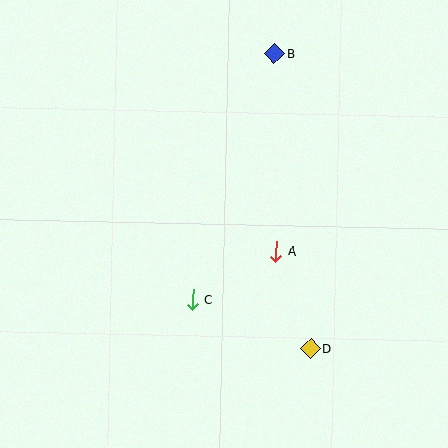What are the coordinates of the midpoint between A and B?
The midpoint between A and B is at (275, 152).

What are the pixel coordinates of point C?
Point C is at (193, 300).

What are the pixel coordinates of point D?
Point D is at (310, 349).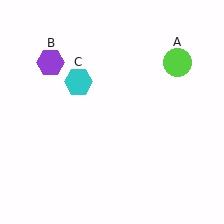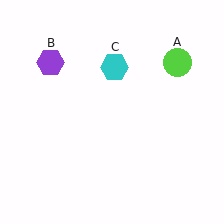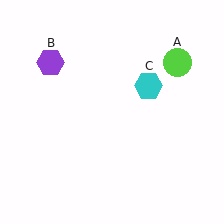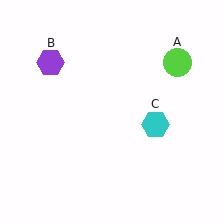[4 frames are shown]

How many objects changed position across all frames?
1 object changed position: cyan hexagon (object C).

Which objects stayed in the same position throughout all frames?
Lime circle (object A) and purple hexagon (object B) remained stationary.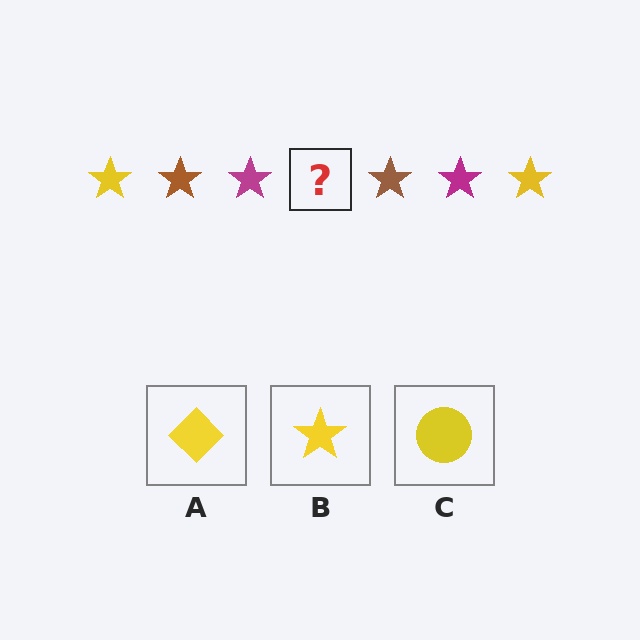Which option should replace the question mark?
Option B.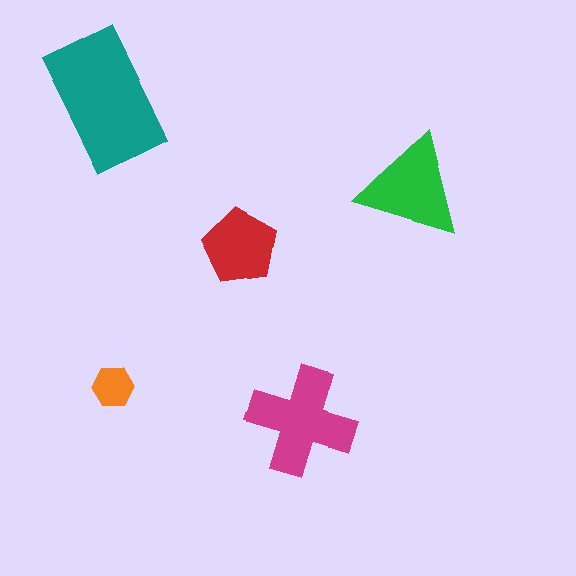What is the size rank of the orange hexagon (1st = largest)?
5th.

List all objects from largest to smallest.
The teal rectangle, the magenta cross, the green triangle, the red pentagon, the orange hexagon.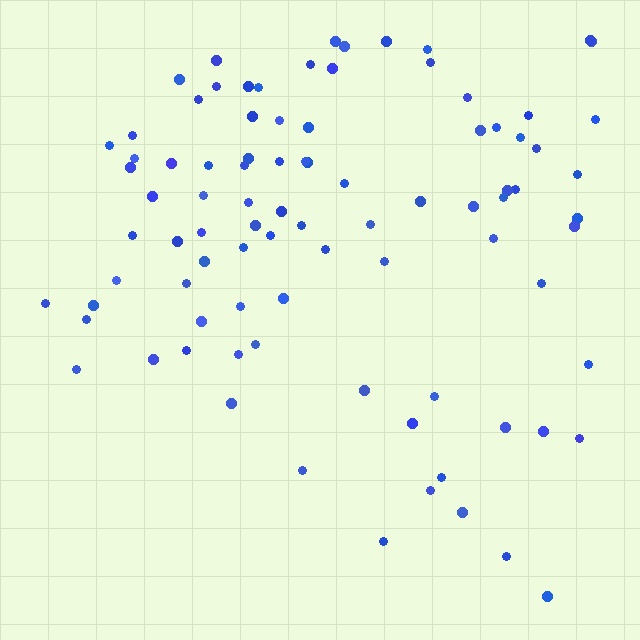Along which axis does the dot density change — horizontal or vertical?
Vertical.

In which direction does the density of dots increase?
From bottom to top, with the top side densest.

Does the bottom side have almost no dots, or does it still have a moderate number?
Still a moderate number, just noticeably fewer than the top.